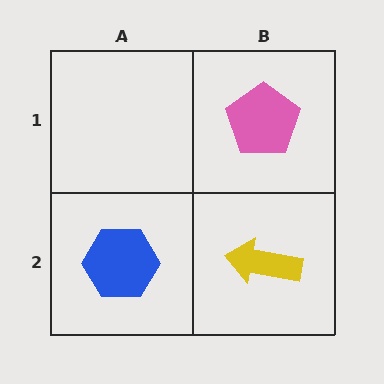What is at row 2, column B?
A yellow arrow.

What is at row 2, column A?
A blue hexagon.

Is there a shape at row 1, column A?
No, that cell is empty.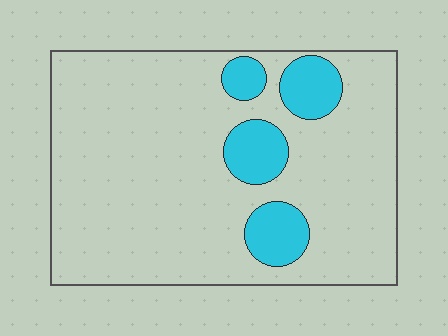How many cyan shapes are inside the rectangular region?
4.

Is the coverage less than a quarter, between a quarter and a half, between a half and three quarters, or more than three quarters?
Less than a quarter.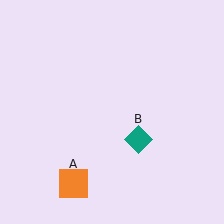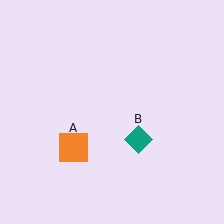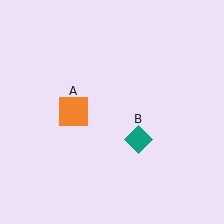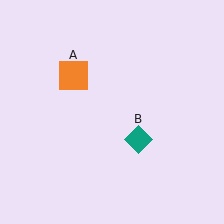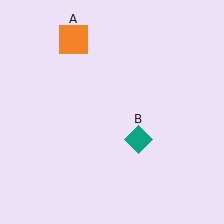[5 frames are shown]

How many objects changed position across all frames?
1 object changed position: orange square (object A).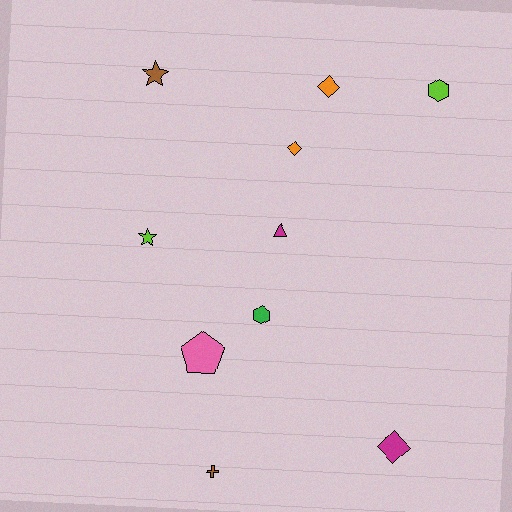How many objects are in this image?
There are 10 objects.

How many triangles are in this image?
There is 1 triangle.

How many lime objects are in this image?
There are 2 lime objects.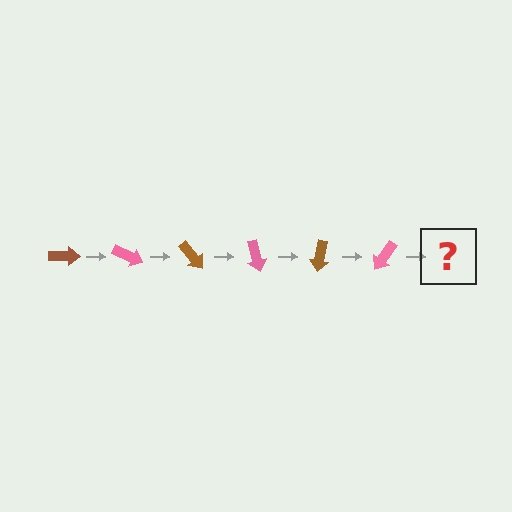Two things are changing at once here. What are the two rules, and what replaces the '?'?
The two rules are that it rotates 25 degrees each step and the color cycles through brown and pink. The '?' should be a brown arrow, rotated 150 degrees from the start.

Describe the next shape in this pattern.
It should be a brown arrow, rotated 150 degrees from the start.